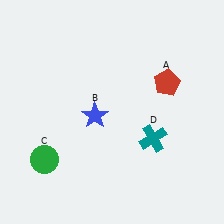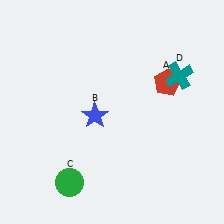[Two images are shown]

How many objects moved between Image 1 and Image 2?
2 objects moved between the two images.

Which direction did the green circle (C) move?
The green circle (C) moved right.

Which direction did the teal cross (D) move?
The teal cross (D) moved up.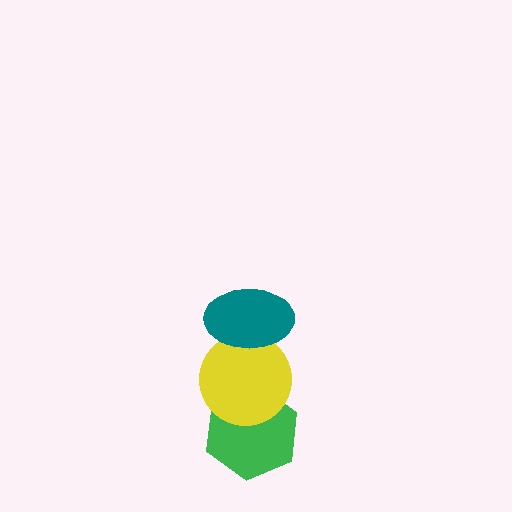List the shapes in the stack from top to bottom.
From top to bottom: the teal ellipse, the yellow circle, the green hexagon.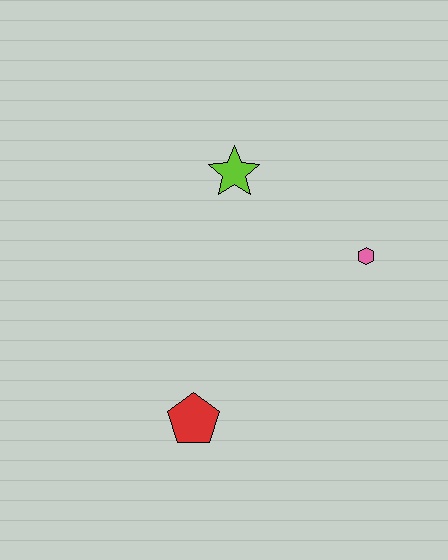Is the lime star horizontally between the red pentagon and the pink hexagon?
Yes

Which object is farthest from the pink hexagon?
The red pentagon is farthest from the pink hexagon.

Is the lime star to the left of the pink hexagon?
Yes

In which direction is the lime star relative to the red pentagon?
The lime star is above the red pentagon.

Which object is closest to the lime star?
The pink hexagon is closest to the lime star.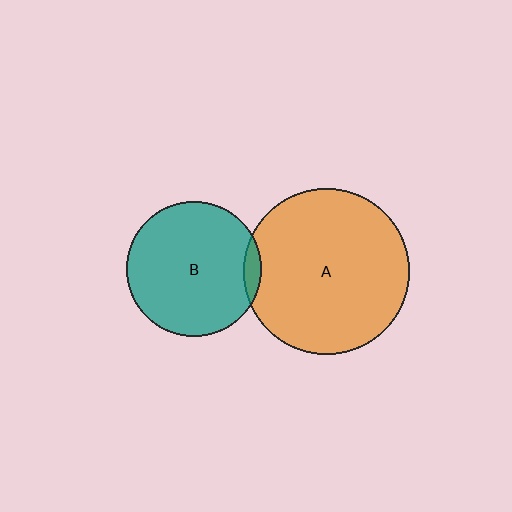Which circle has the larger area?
Circle A (orange).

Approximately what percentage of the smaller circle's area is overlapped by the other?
Approximately 5%.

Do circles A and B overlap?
Yes.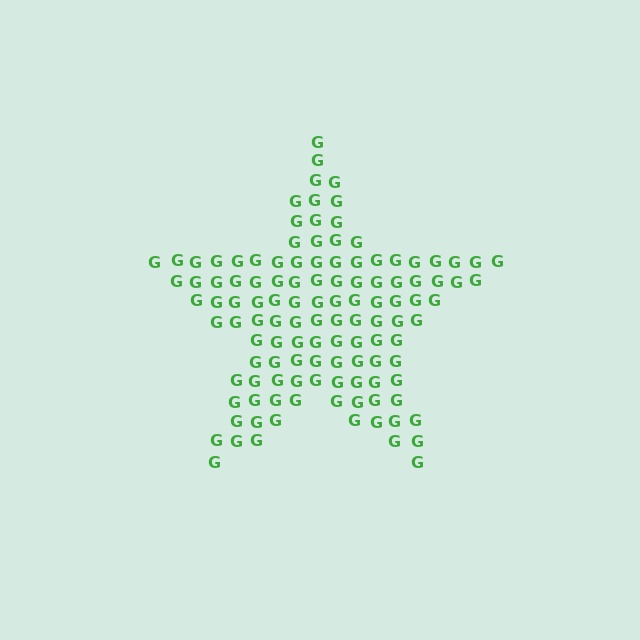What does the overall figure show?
The overall figure shows a star.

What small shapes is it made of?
It is made of small letter G's.